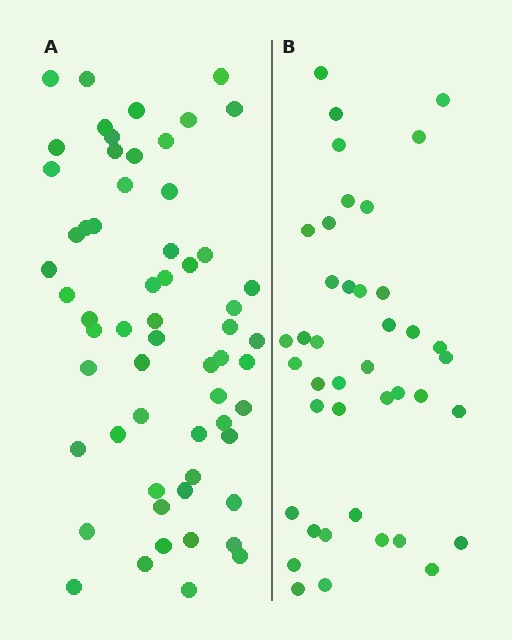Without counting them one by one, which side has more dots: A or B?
Region A (the left region) has more dots.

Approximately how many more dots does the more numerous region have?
Region A has approximately 20 more dots than region B.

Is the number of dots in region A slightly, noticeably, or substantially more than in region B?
Region A has substantially more. The ratio is roughly 1.5 to 1.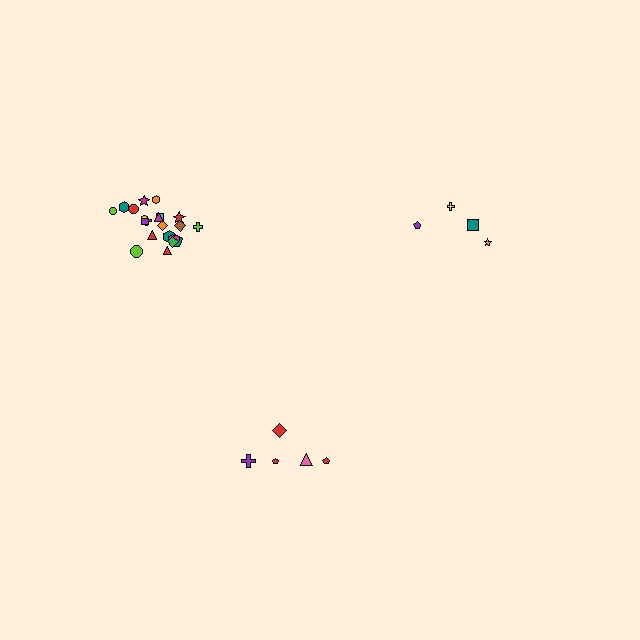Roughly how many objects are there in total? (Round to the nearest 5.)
Roughly 30 objects in total.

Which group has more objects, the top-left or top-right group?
The top-left group.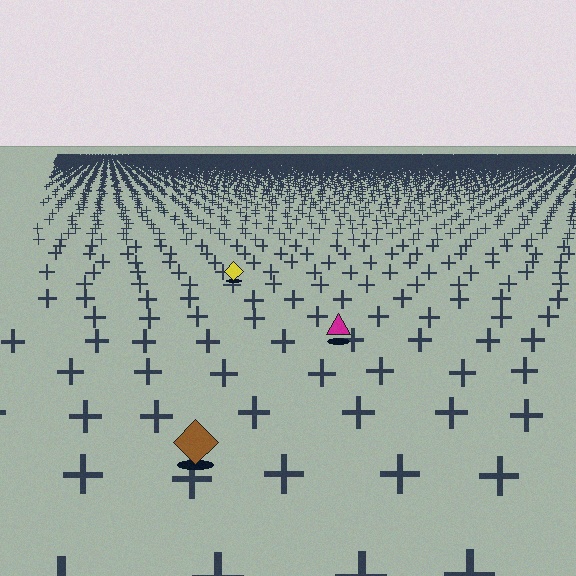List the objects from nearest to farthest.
From nearest to farthest: the brown diamond, the magenta triangle, the yellow diamond.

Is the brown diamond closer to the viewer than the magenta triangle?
Yes. The brown diamond is closer — you can tell from the texture gradient: the ground texture is coarser near it.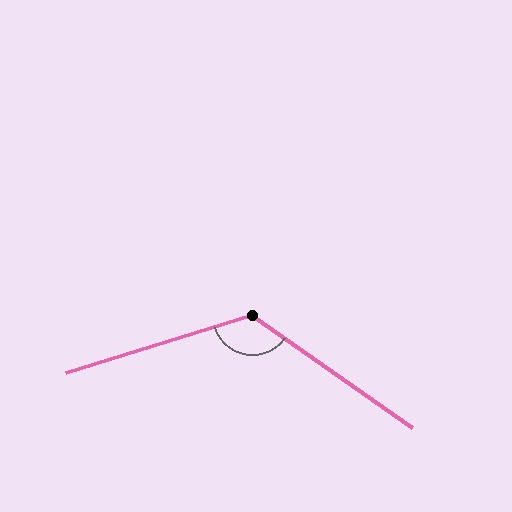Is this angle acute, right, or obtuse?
It is obtuse.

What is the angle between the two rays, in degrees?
Approximately 128 degrees.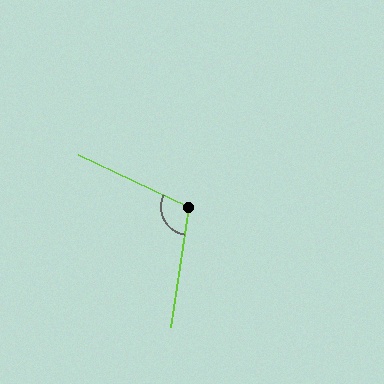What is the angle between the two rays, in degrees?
Approximately 107 degrees.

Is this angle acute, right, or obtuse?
It is obtuse.